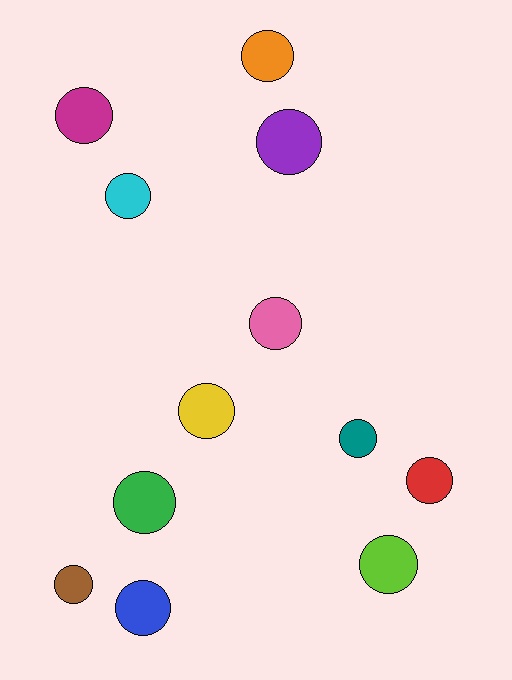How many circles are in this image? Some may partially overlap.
There are 12 circles.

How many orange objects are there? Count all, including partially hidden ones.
There is 1 orange object.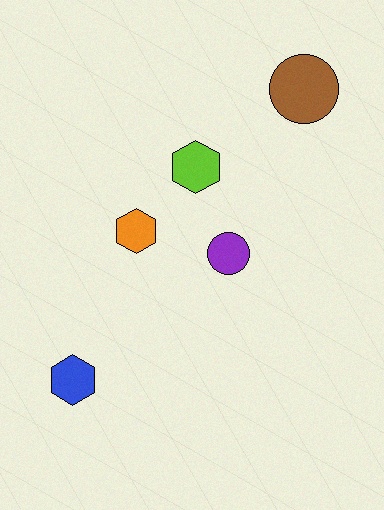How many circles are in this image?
There are 2 circles.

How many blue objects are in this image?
There is 1 blue object.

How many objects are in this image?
There are 5 objects.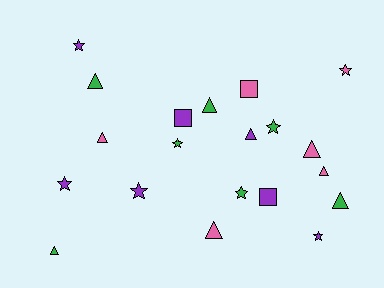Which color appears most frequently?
Green, with 7 objects.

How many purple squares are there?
There are 2 purple squares.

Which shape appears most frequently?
Triangle, with 9 objects.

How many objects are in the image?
There are 20 objects.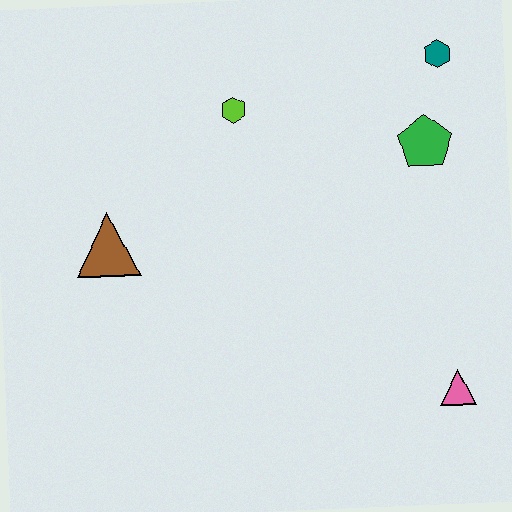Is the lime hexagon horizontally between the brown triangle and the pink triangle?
Yes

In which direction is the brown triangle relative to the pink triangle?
The brown triangle is to the left of the pink triangle.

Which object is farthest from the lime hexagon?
The pink triangle is farthest from the lime hexagon.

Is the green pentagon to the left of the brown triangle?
No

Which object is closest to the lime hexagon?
The brown triangle is closest to the lime hexagon.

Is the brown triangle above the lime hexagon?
No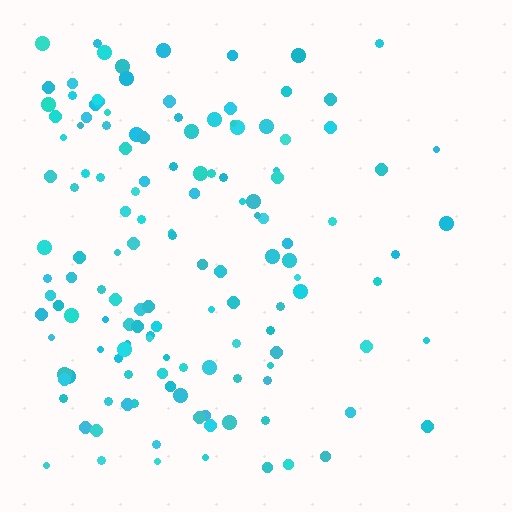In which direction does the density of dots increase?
From right to left, with the left side densest.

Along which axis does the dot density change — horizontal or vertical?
Horizontal.